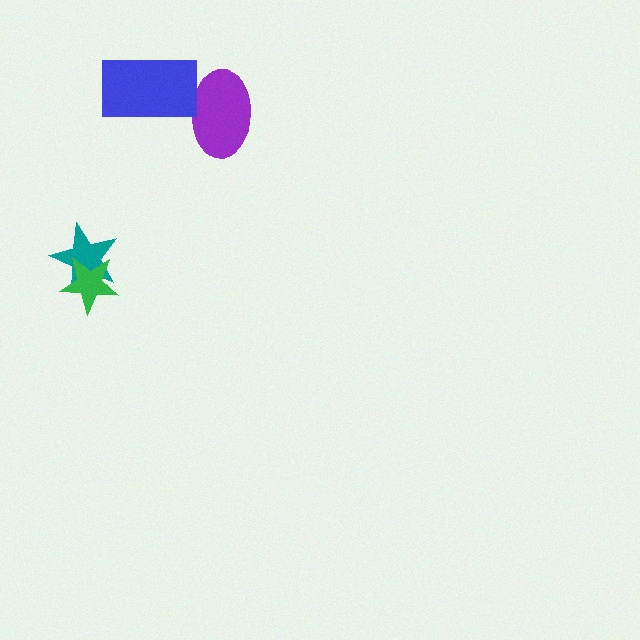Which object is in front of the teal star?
The green star is in front of the teal star.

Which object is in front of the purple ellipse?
The blue rectangle is in front of the purple ellipse.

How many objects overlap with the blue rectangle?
1 object overlaps with the blue rectangle.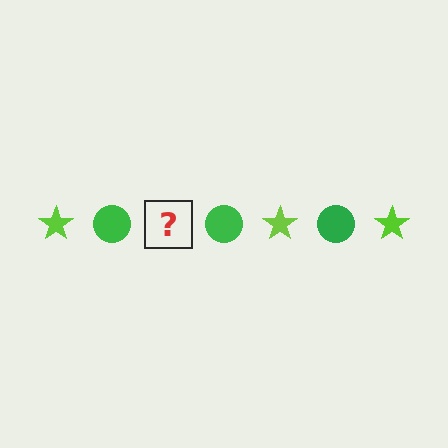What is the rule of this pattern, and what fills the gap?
The rule is that the pattern alternates between lime star and green circle. The gap should be filled with a lime star.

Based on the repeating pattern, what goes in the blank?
The blank should be a lime star.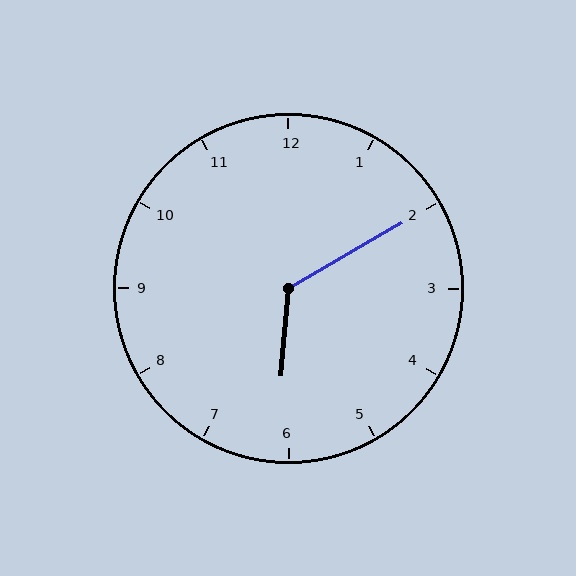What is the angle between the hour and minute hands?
Approximately 125 degrees.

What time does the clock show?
6:10.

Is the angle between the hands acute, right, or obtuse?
It is obtuse.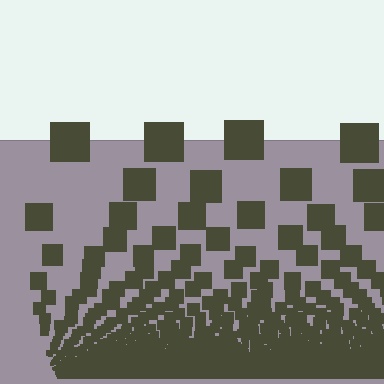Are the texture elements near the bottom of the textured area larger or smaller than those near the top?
Smaller. The gradient is inverted — elements near the bottom are smaller and denser.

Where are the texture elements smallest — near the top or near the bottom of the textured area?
Near the bottom.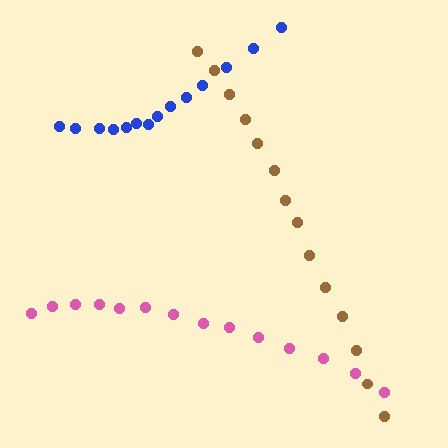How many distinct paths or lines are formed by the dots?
There are 3 distinct paths.